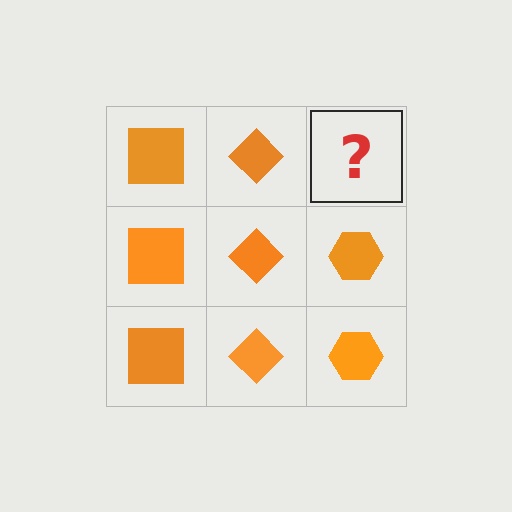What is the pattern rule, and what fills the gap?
The rule is that each column has a consistent shape. The gap should be filled with an orange hexagon.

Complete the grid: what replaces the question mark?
The question mark should be replaced with an orange hexagon.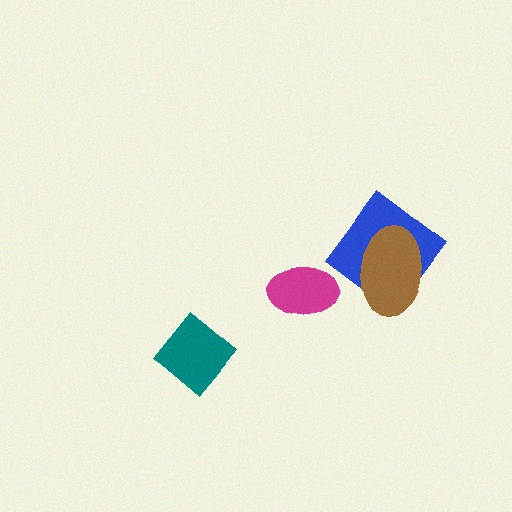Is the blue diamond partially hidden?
Yes, it is partially covered by another shape.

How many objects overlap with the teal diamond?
0 objects overlap with the teal diamond.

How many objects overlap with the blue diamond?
1 object overlaps with the blue diamond.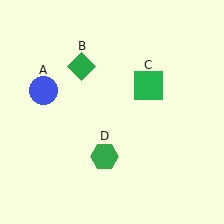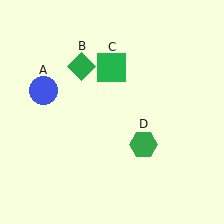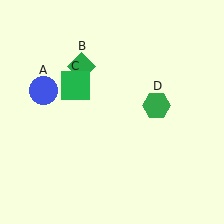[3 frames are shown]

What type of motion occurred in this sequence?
The green square (object C), green hexagon (object D) rotated counterclockwise around the center of the scene.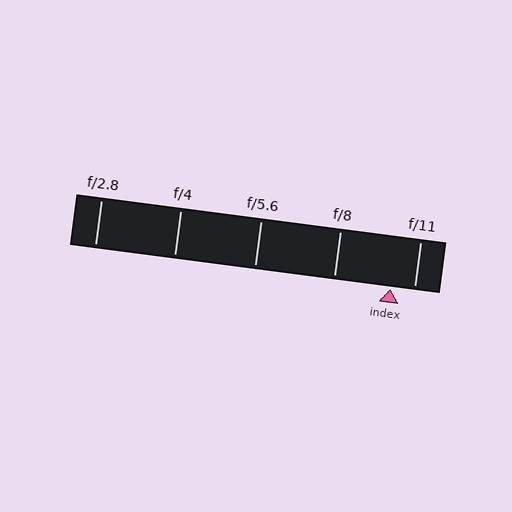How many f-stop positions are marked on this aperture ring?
There are 5 f-stop positions marked.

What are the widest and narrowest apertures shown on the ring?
The widest aperture shown is f/2.8 and the narrowest is f/11.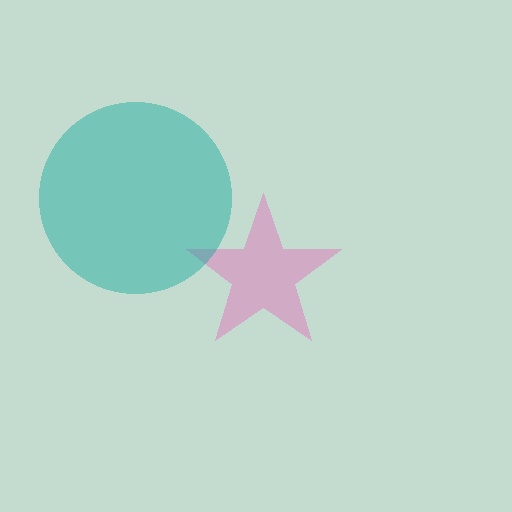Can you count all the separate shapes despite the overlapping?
Yes, there are 2 separate shapes.